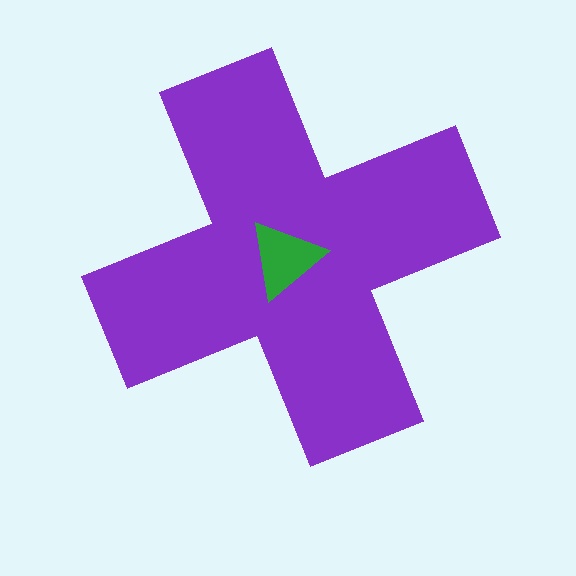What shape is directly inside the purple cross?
The green triangle.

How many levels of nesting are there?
2.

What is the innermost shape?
The green triangle.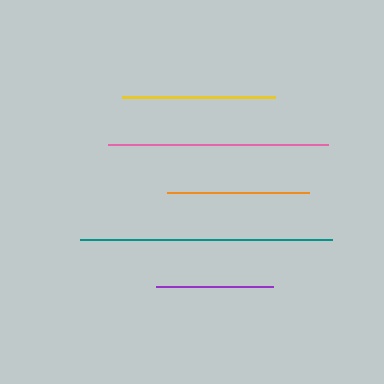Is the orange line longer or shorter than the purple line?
The orange line is longer than the purple line.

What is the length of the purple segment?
The purple segment is approximately 117 pixels long.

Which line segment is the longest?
The teal line is the longest at approximately 253 pixels.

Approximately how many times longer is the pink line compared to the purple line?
The pink line is approximately 1.9 times the length of the purple line.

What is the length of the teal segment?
The teal segment is approximately 253 pixels long.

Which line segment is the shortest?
The purple line is the shortest at approximately 117 pixels.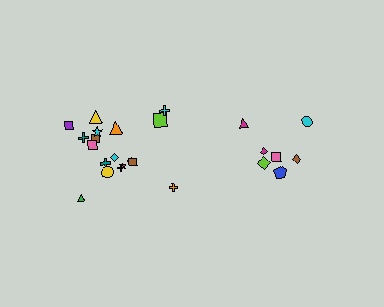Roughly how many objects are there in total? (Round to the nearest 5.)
Roughly 25 objects in total.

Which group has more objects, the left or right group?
The left group.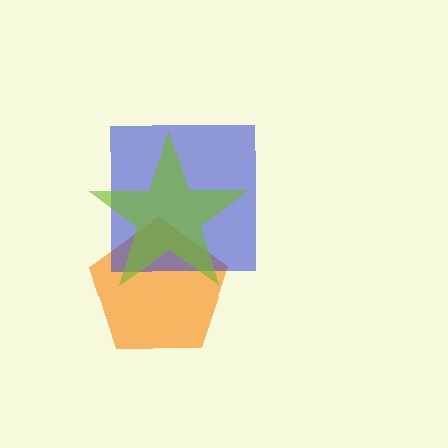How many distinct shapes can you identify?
There are 3 distinct shapes: an orange pentagon, a blue square, a lime star.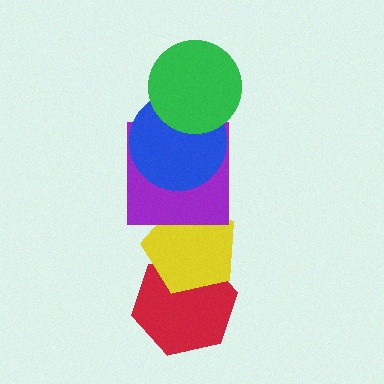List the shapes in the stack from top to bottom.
From top to bottom: the green circle, the blue circle, the purple square, the yellow pentagon, the red hexagon.